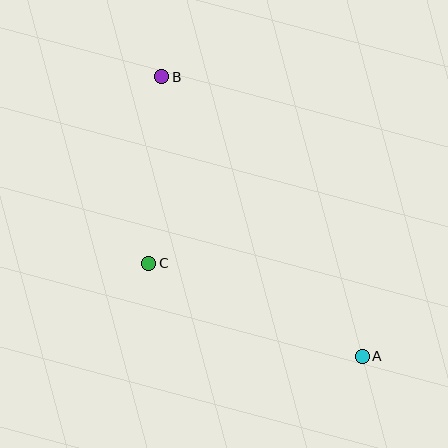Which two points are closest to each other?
Points B and C are closest to each other.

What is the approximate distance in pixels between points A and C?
The distance between A and C is approximately 233 pixels.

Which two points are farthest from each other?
Points A and B are farthest from each other.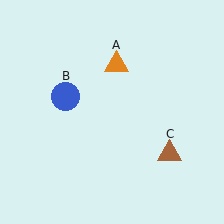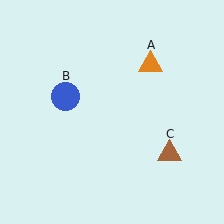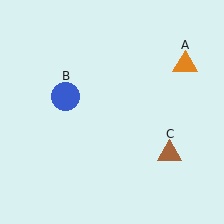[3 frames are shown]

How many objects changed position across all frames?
1 object changed position: orange triangle (object A).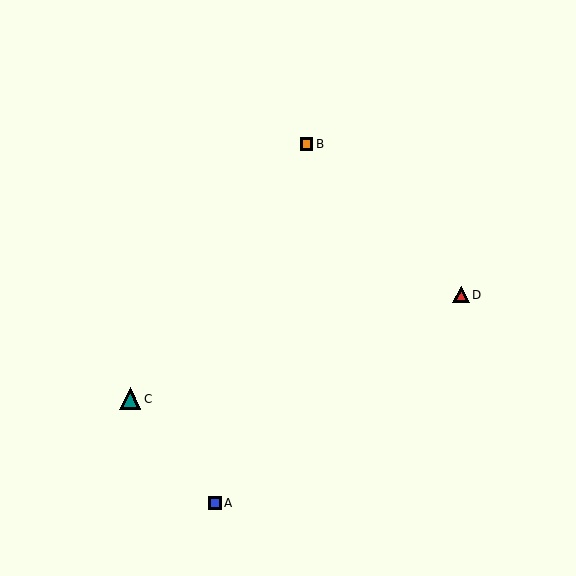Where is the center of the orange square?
The center of the orange square is at (307, 144).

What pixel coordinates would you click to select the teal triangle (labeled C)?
Click at (130, 399) to select the teal triangle C.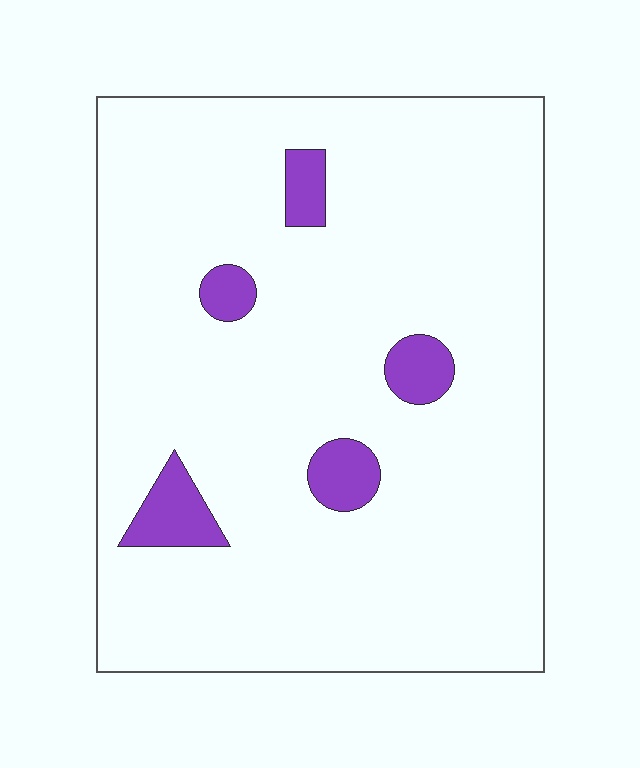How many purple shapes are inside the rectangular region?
5.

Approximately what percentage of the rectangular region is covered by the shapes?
Approximately 10%.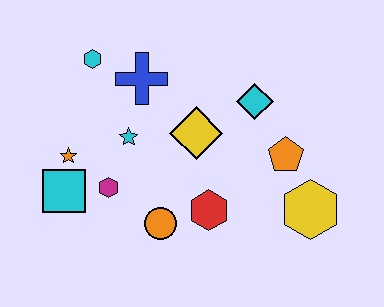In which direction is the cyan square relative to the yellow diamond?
The cyan square is to the left of the yellow diamond.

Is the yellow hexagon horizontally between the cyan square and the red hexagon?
No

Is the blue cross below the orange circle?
No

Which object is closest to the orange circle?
The red hexagon is closest to the orange circle.